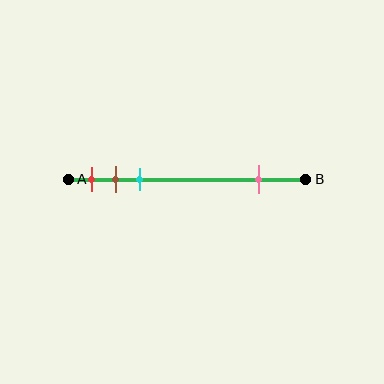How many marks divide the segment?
There are 4 marks dividing the segment.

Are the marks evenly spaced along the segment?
No, the marks are not evenly spaced.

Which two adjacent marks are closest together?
The brown and cyan marks are the closest adjacent pair.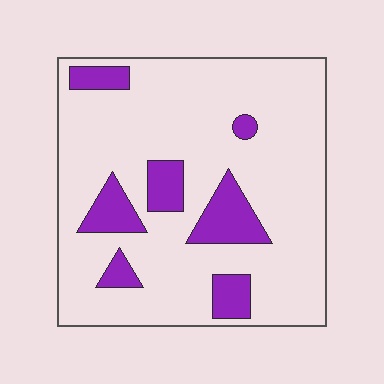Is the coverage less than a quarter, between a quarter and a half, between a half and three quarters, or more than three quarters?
Less than a quarter.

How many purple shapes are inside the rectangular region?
7.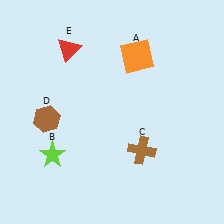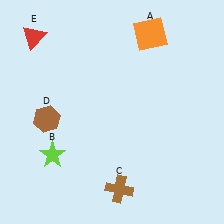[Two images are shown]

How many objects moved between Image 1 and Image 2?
3 objects moved between the two images.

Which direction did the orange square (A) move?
The orange square (A) moved up.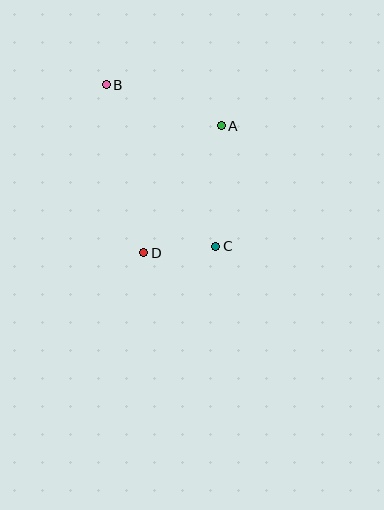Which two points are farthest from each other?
Points B and C are farthest from each other.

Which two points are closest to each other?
Points C and D are closest to each other.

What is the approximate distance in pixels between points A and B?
The distance between A and B is approximately 122 pixels.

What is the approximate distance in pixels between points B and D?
The distance between B and D is approximately 172 pixels.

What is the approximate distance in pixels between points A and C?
The distance between A and C is approximately 121 pixels.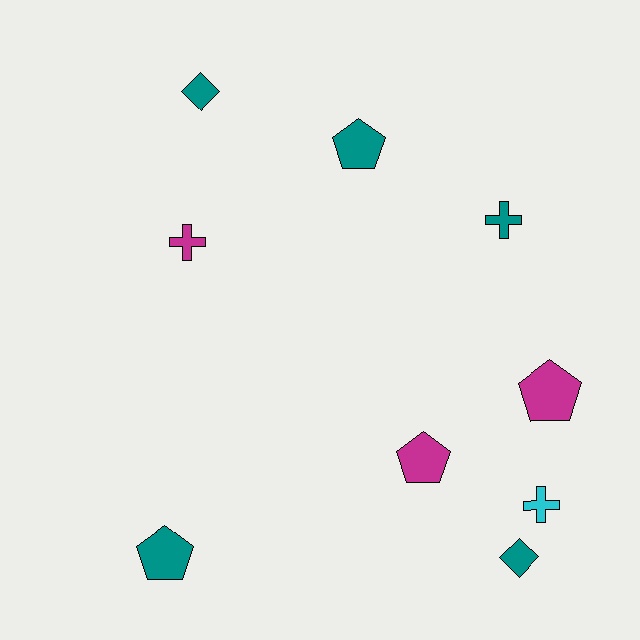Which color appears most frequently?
Teal, with 5 objects.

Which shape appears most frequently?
Pentagon, with 4 objects.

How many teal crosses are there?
There is 1 teal cross.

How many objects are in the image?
There are 9 objects.